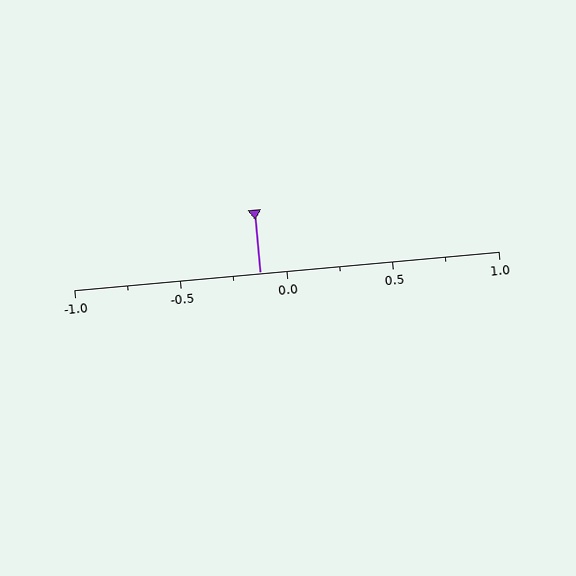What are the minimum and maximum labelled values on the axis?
The axis runs from -1.0 to 1.0.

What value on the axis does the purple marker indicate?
The marker indicates approximately -0.12.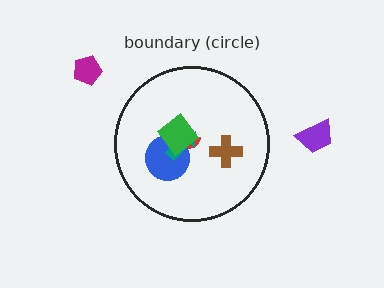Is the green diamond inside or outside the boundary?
Inside.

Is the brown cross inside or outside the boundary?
Inside.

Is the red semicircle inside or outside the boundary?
Inside.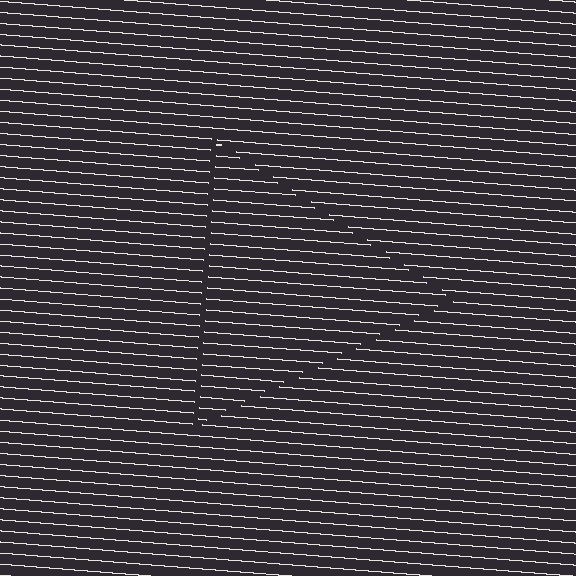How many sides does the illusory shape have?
3 sides — the line-ends trace a triangle.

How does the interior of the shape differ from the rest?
The interior of the shape contains the same grating, shifted by half a period — the contour is defined by the phase discontinuity where line-ends from the inner and outer gratings abut.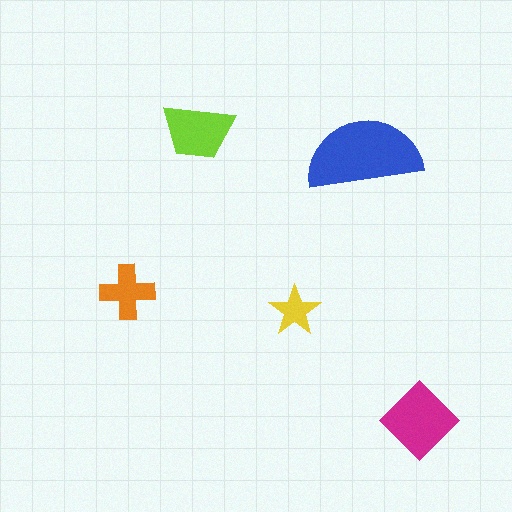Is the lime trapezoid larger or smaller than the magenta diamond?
Smaller.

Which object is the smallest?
The yellow star.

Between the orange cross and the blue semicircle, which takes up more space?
The blue semicircle.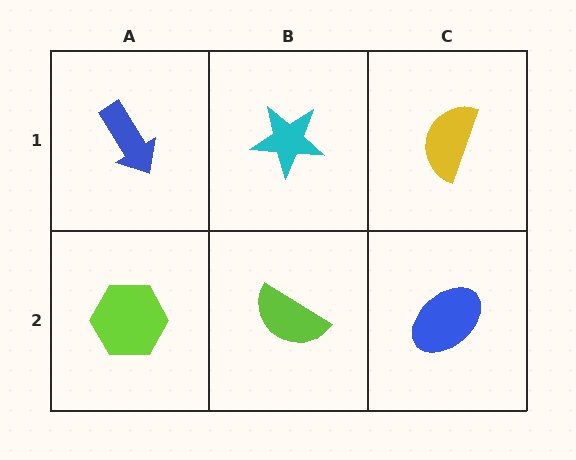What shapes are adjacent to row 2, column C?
A yellow semicircle (row 1, column C), a lime semicircle (row 2, column B).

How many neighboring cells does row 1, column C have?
2.